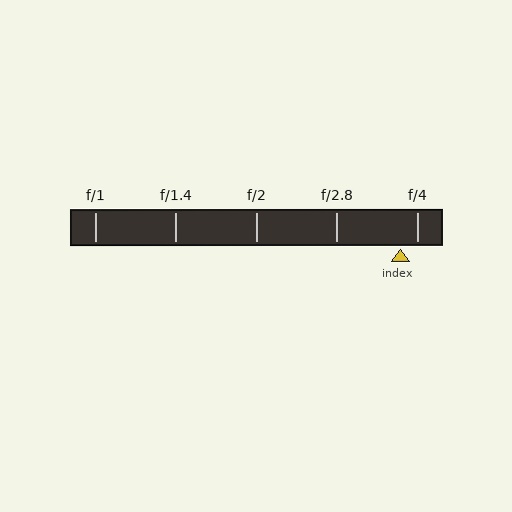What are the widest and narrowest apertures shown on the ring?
The widest aperture shown is f/1 and the narrowest is f/4.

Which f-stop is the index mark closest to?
The index mark is closest to f/4.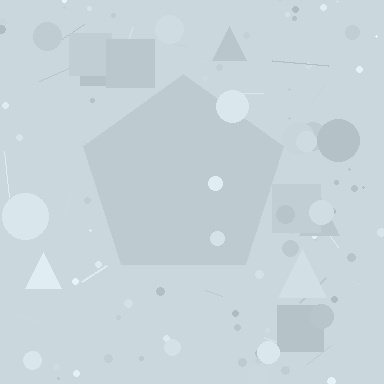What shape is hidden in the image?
A pentagon is hidden in the image.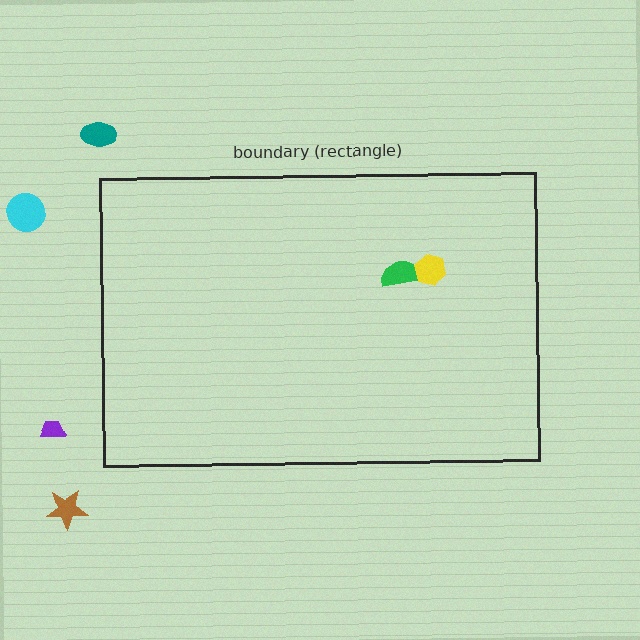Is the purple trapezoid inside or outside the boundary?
Outside.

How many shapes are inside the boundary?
2 inside, 4 outside.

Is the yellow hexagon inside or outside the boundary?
Inside.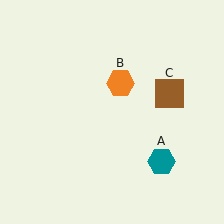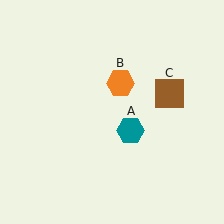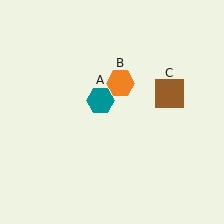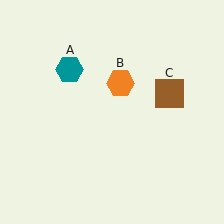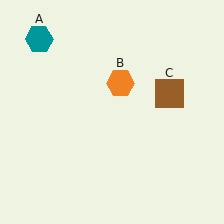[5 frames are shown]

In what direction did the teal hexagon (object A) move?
The teal hexagon (object A) moved up and to the left.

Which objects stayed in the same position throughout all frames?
Orange hexagon (object B) and brown square (object C) remained stationary.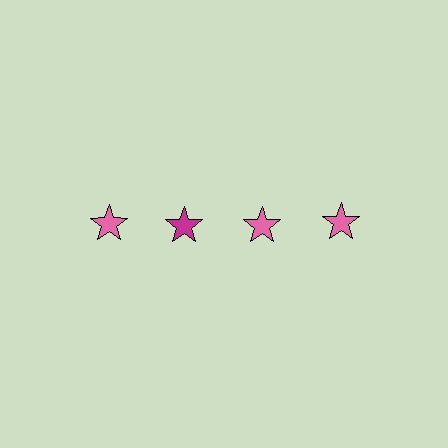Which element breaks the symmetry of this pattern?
The magenta star in the top row, second from left column breaks the symmetry. All other shapes are pink stars.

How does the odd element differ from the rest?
It has a different color: magenta instead of pink.